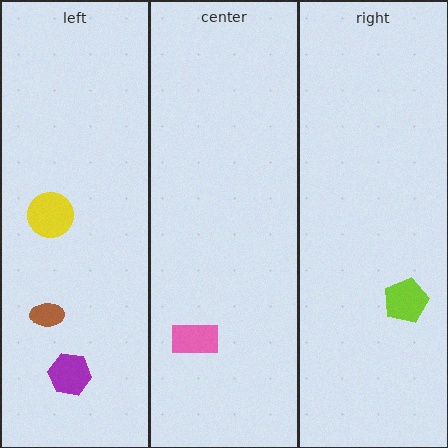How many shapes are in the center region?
1.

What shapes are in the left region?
The yellow circle, the brown ellipse, the purple hexagon.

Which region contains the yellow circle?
The left region.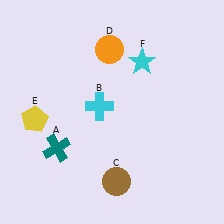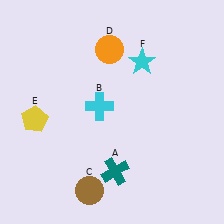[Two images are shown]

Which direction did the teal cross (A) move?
The teal cross (A) moved right.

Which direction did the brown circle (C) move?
The brown circle (C) moved left.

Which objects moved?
The objects that moved are: the teal cross (A), the brown circle (C).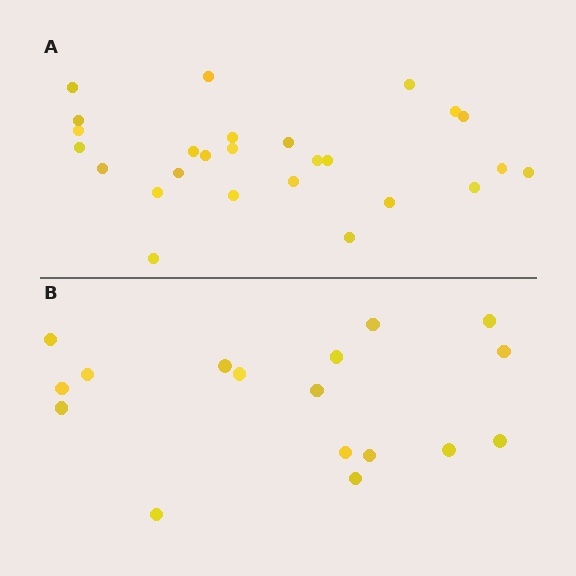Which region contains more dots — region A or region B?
Region A (the top region) has more dots.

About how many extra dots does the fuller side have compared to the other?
Region A has roughly 8 or so more dots than region B.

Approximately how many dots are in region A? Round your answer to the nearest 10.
About 30 dots. (The exact count is 26, which rounds to 30.)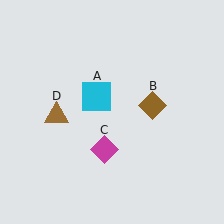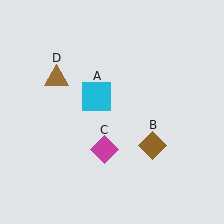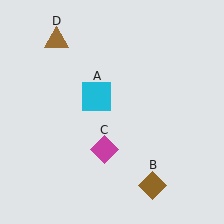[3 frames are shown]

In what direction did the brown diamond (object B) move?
The brown diamond (object B) moved down.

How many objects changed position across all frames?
2 objects changed position: brown diamond (object B), brown triangle (object D).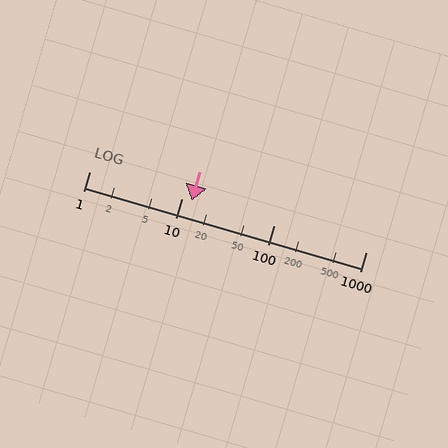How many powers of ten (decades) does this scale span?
The scale spans 3 decades, from 1 to 1000.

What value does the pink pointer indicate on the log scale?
The pointer indicates approximately 13.